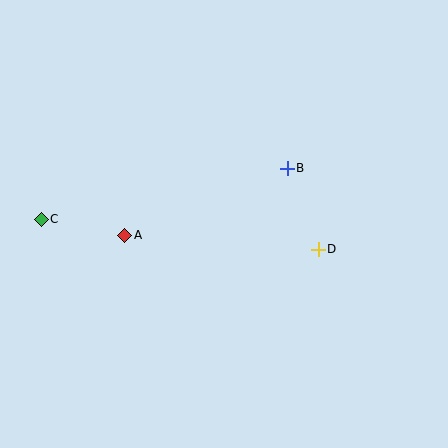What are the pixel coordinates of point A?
Point A is at (125, 235).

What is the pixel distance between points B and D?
The distance between B and D is 87 pixels.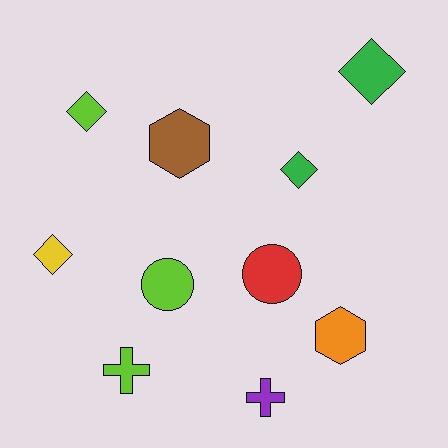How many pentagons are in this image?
There are no pentagons.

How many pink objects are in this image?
There are no pink objects.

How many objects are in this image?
There are 10 objects.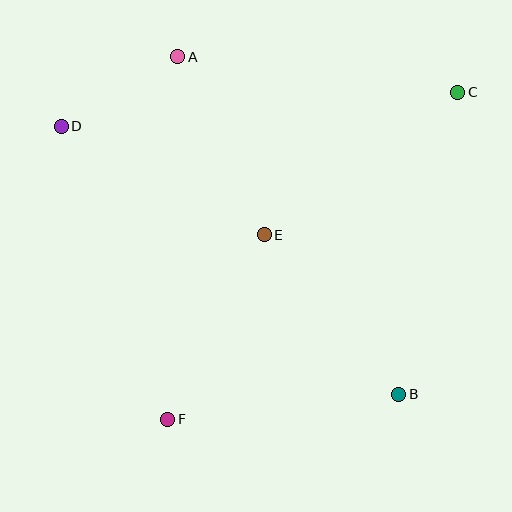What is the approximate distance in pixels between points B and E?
The distance between B and E is approximately 209 pixels.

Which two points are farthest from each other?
Points C and F are farthest from each other.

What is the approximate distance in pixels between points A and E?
The distance between A and E is approximately 198 pixels.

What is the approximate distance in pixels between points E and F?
The distance between E and F is approximately 208 pixels.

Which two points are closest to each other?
Points A and D are closest to each other.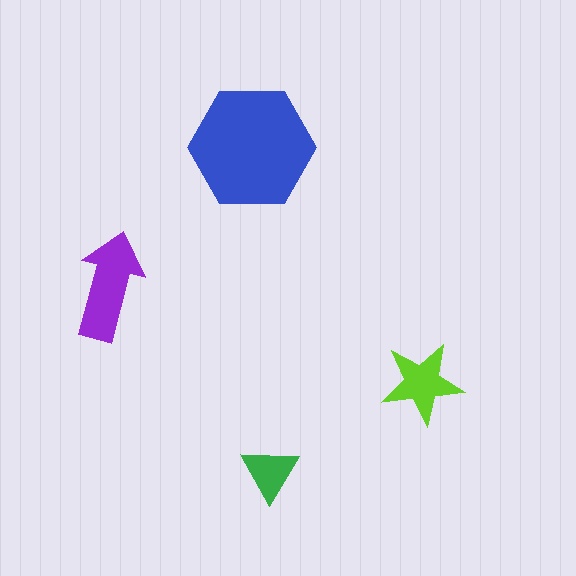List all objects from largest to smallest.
The blue hexagon, the purple arrow, the lime star, the green triangle.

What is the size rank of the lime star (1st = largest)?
3rd.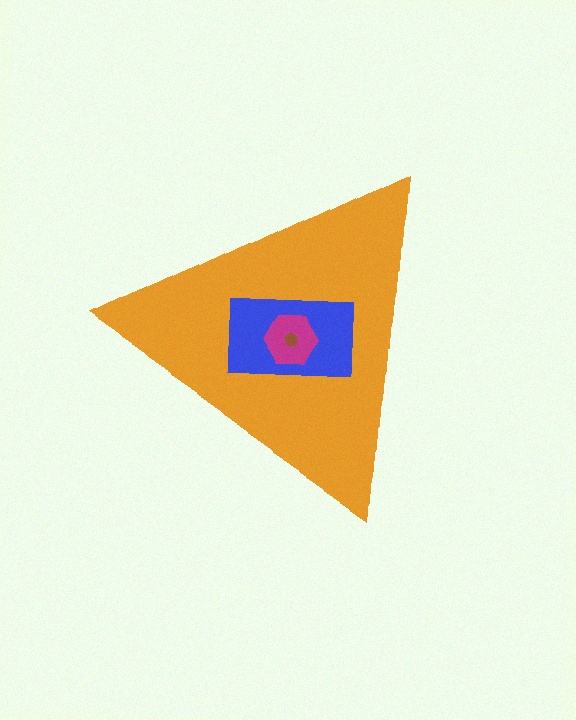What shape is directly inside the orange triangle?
The blue rectangle.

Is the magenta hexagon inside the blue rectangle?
Yes.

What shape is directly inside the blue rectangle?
The magenta hexagon.